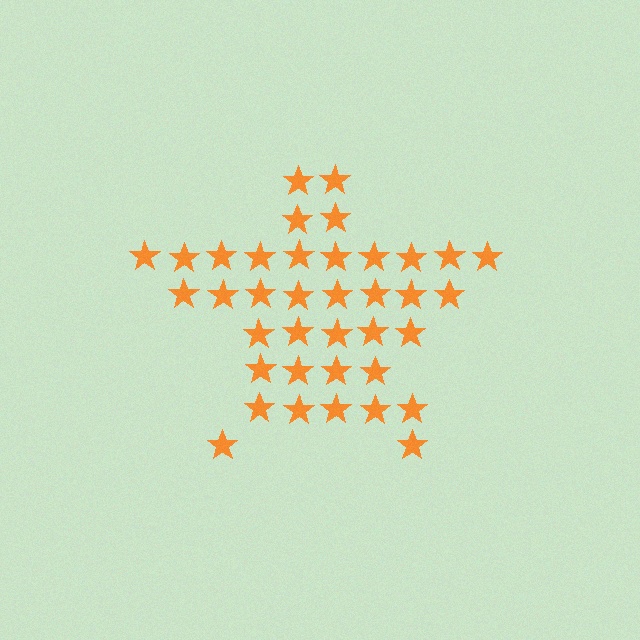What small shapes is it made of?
It is made of small stars.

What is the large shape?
The large shape is a star.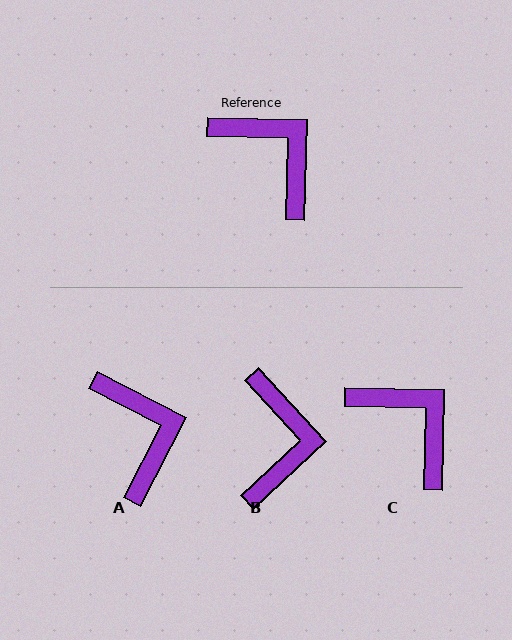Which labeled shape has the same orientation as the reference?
C.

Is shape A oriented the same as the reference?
No, it is off by about 26 degrees.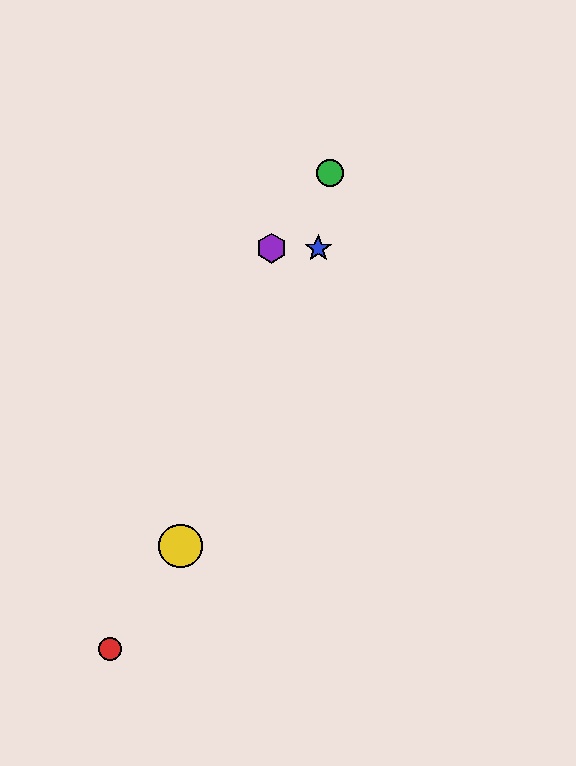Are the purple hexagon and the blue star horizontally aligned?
Yes, both are at y≈248.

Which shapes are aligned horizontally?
The blue star, the purple hexagon are aligned horizontally.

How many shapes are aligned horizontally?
2 shapes (the blue star, the purple hexagon) are aligned horizontally.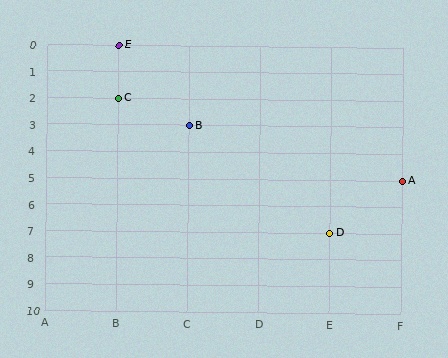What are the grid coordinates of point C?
Point C is at grid coordinates (B, 2).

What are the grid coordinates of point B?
Point B is at grid coordinates (C, 3).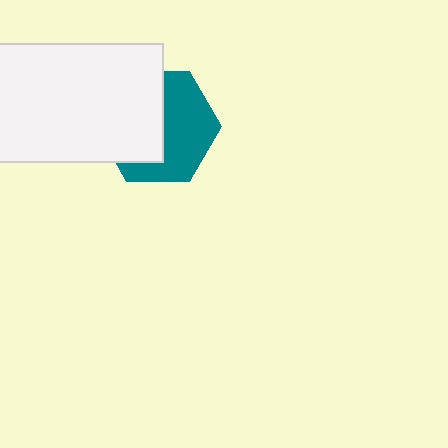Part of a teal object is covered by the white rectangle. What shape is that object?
It is a hexagon.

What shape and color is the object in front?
The object in front is a white rectangle.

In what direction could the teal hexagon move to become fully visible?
The teal hexagon could move right. That would shift it out from behind the white rectangle entirely.